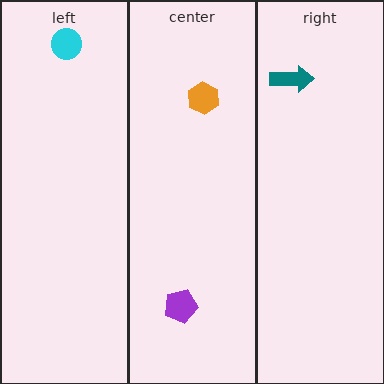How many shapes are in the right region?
1.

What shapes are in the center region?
The orange hexagon, the purple pentagon.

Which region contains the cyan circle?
The left region.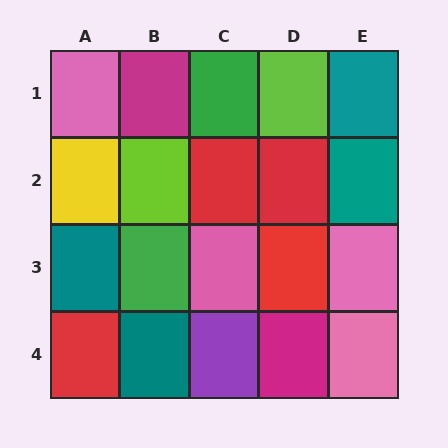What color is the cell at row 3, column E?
Pink.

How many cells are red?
4 cells are red.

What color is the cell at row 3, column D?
Red.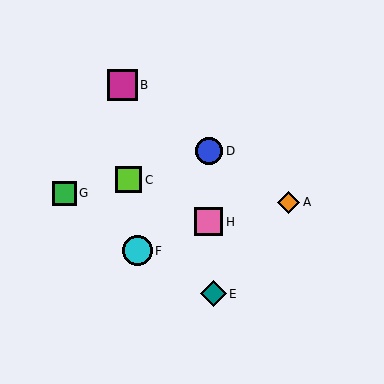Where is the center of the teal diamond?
The center of the teal diamond is at (213, 294).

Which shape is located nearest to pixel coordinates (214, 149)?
The blue circle (labeled D) at (209, 151) is nearest to that location.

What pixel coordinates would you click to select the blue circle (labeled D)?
Click at (209, 151) to select the blue circle D.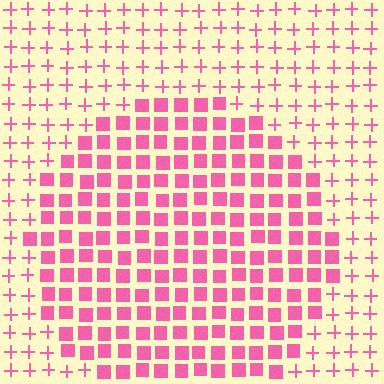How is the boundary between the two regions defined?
The boundary is defined by a change in element shape: squares inside vs. plus signs outside. All elements share the same color and spacing.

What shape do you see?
I see a circle.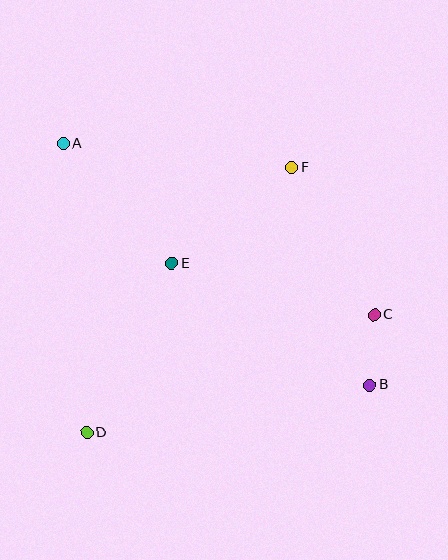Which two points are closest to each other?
Points B and C are closest to each other.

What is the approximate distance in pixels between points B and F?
The distance between B and F is approximately 231 pixels.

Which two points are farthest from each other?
Points A and B are farthest from each other.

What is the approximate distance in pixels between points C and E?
The distance between C and E is approximately 209 pixels.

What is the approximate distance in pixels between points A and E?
The distance between A and E is approximately 162 pixels.